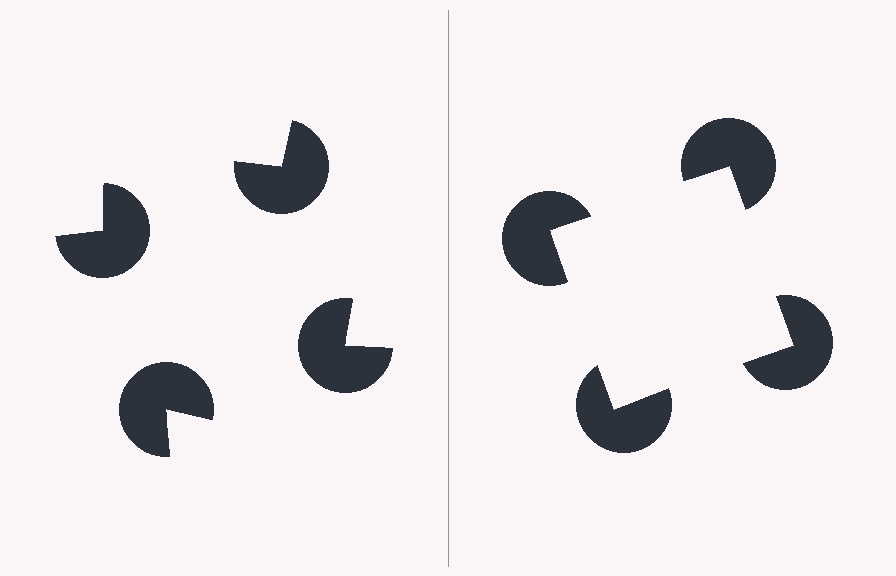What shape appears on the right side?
An illusory square.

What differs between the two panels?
The pac-man discs are positioned identically on both sides; only the wedge orientations differ. On the right they align to a square; on the left they are misaligned.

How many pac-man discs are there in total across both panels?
8 — 4 on each side.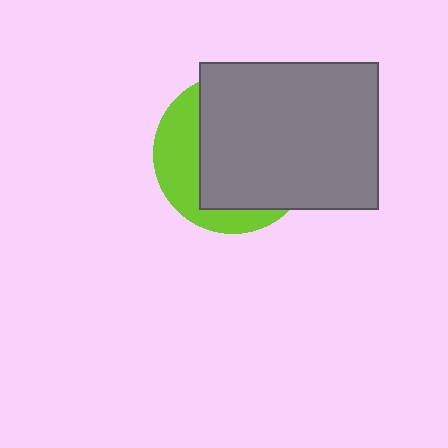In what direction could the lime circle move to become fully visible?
The lime circle could move left. That would shift it out from behind the gray rectangle entirely.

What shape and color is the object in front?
The object in front is a gray rectangle.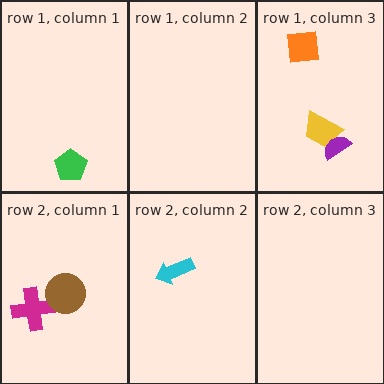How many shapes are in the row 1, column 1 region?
1.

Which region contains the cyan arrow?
The row 2, column 2 region.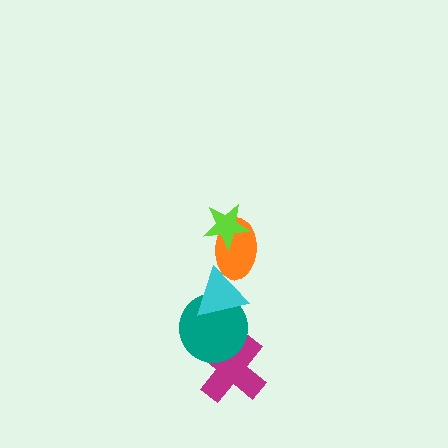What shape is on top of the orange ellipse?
The lime star is on top of the orange ellipse.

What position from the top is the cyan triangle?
The cyan triangle is 3rd from the top.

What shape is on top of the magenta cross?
The teal circle is on top of the magenta cross.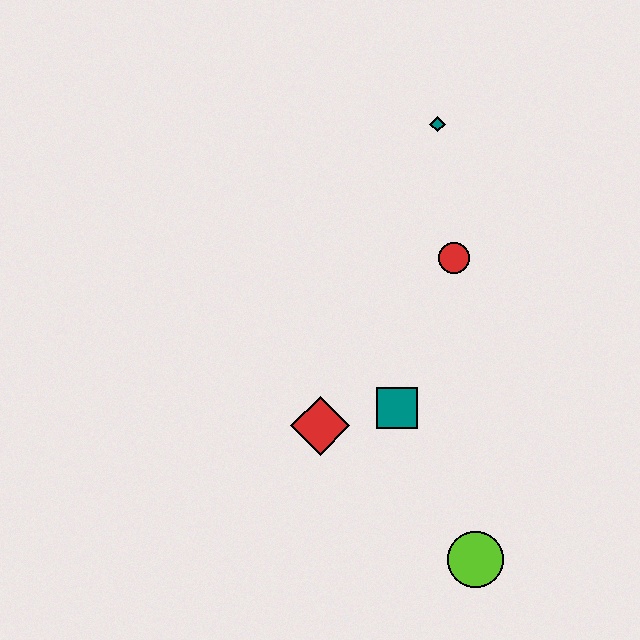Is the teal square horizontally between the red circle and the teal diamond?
No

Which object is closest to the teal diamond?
The red circle is closest to the teal diamond.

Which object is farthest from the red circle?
The lime circle is farthest from the red circle.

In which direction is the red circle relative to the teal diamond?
The red circle is below the teal diamond.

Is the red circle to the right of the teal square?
Yes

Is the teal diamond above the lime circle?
Yes